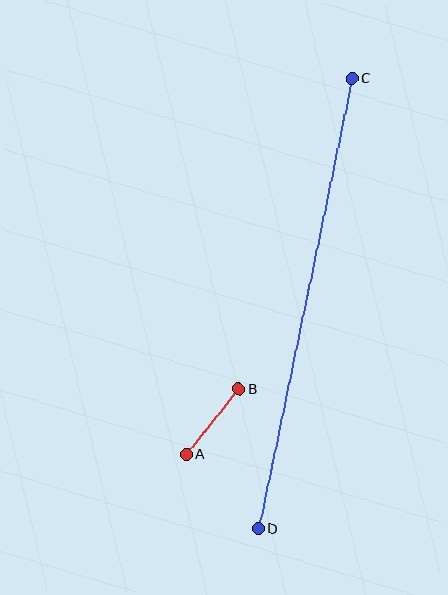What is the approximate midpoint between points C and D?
The midpoint is at approximately (305, 303) pixels.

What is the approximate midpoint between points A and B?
The midpoint is at approximately (213, 422) pixels.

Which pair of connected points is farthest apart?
Points C and D are farthest apart.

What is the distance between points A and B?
The distance is approximately 84 pixels.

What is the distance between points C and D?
The distance is approximately 460 pixels.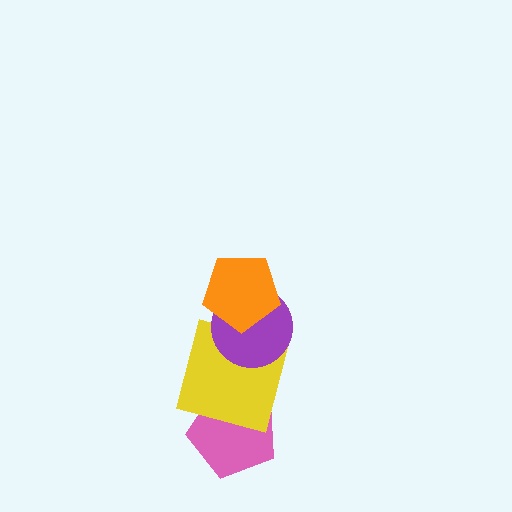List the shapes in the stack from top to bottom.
From top to bottom: the orange pentagon, the purple circle, the yellow square, the pink pentagon.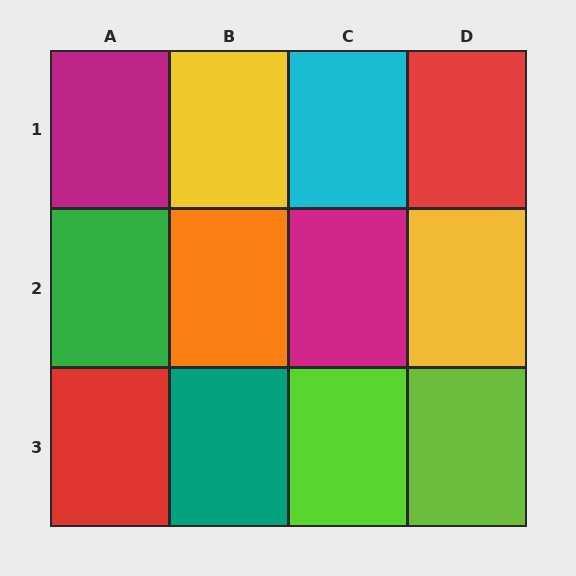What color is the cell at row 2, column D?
Yellow.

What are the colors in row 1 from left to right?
Magenta, yellow, cyan, red.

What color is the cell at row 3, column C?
Lime.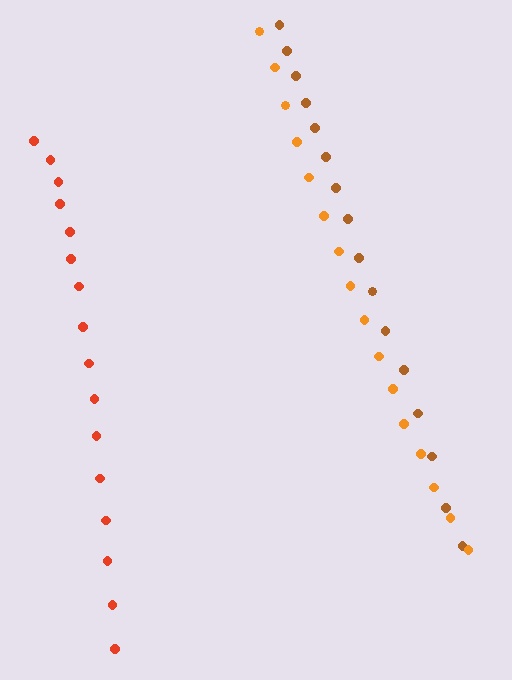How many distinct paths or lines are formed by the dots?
There are 3 distinct paths.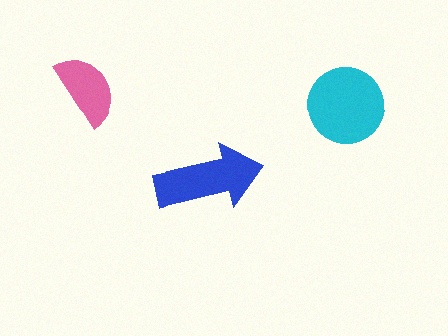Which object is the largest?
The cyan circle.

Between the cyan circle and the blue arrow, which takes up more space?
The cyan circle.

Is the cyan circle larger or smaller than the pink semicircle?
Larger.